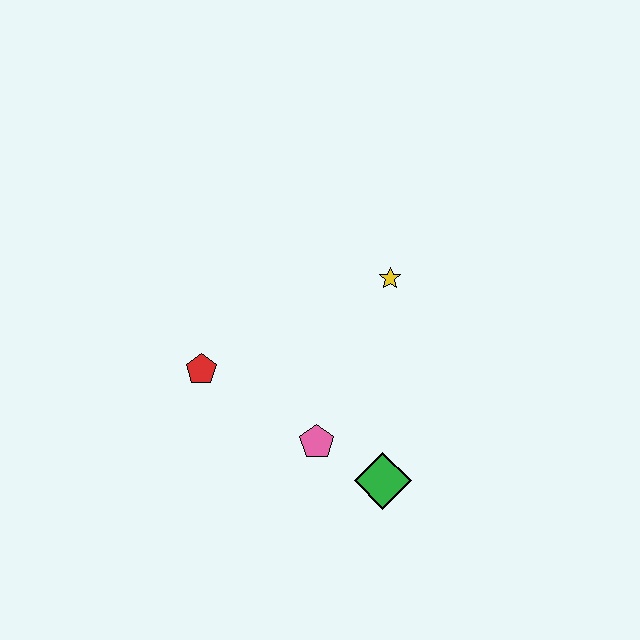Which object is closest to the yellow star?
The pink pentagon is closest to the yellow star.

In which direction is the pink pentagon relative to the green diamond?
The pink pentagon is to the left of the green diamond.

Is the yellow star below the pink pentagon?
No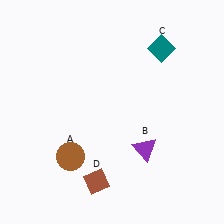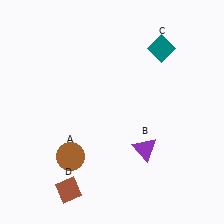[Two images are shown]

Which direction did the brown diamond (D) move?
The brown diamond (D) moved left.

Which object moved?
The brown diamond (D) moved left.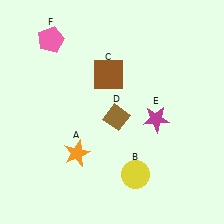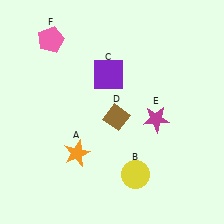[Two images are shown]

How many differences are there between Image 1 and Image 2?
There is 1 difference between the two images.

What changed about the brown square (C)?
In Image 1, C is brown. In Image 2, it changed to purple.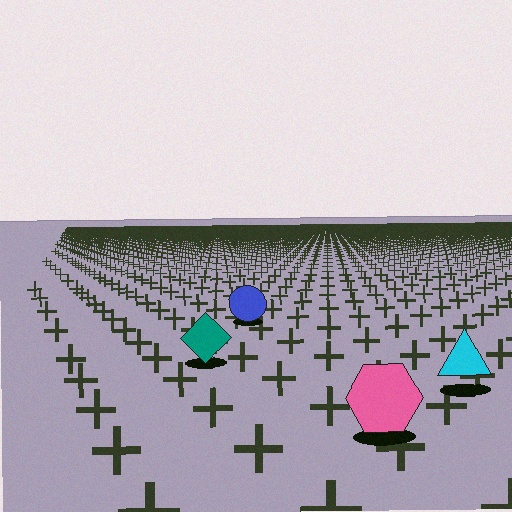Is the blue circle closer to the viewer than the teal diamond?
No. The teal diamond is closer — you can tell from the texture gradient: the ground texture is coarser near it.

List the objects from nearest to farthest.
From nearest to farthest: the pink hexagon, the cyan triangle, the teal diamond, the blue circle.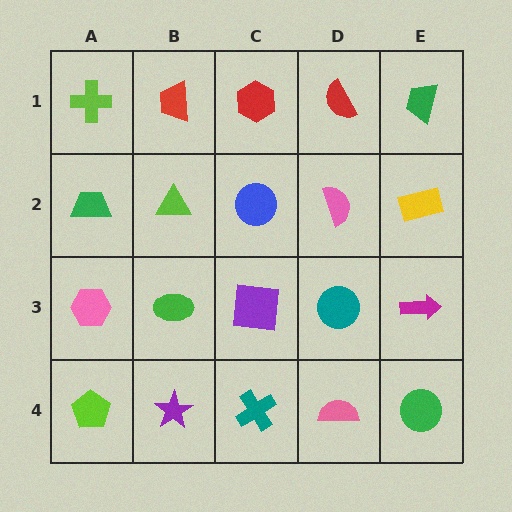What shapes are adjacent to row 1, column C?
A blue circle (row 2, column C), a red trapezoid (row 1, column B), a red semicircle (row 1, column D).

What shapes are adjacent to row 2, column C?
A red hexagon (row 1, column C), a purple square (row 3, column C), a lime triangle (row 2, column B), a pink semicircle (row 2, column D).